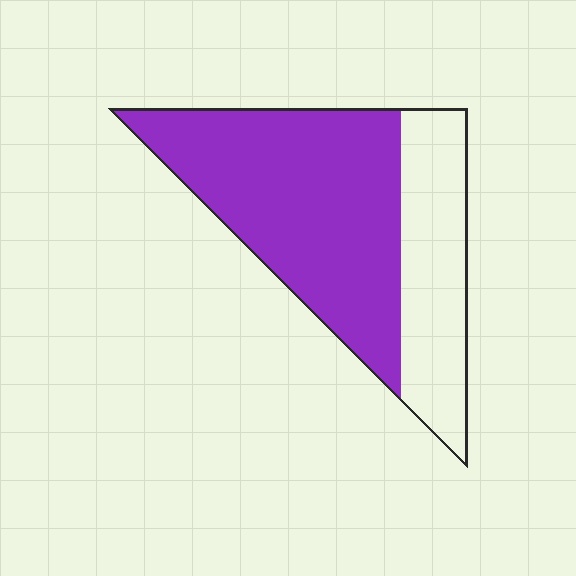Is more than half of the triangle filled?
Yes.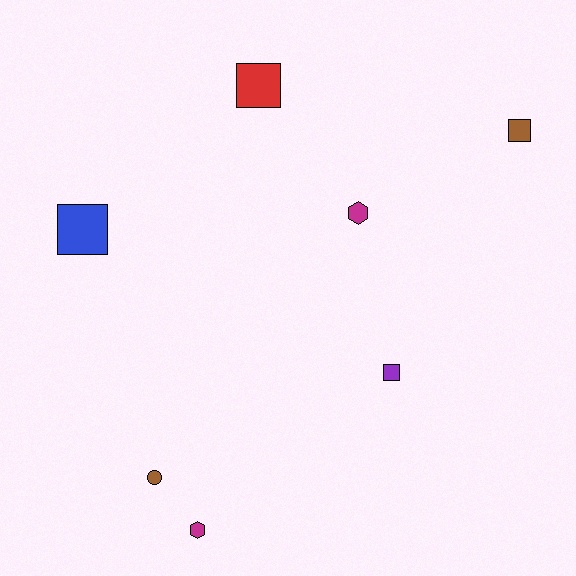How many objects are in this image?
There are 7 objects.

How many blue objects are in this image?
There is 1 blue object.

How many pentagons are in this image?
There are no pentagons.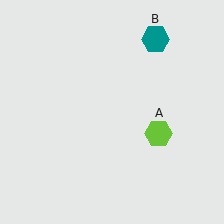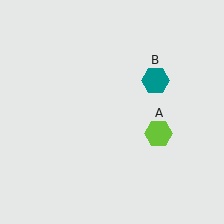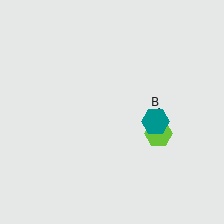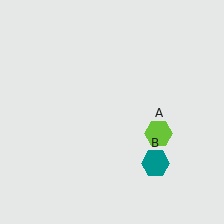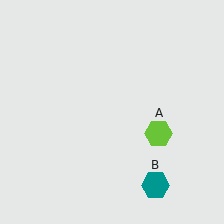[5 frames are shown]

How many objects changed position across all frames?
1 object changed position: teal hexagon (object B).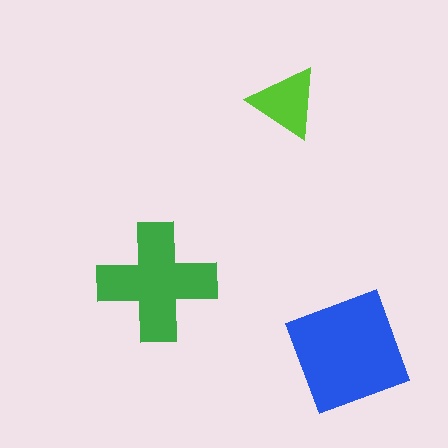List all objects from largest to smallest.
The blue square, the green cross, the lime triangle.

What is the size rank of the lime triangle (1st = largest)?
3rd.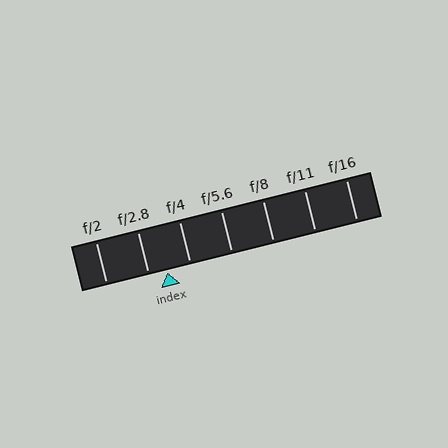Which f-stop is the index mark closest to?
The index mark is closest to f/2.8.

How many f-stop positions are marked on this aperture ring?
There are 7 f-stop positions marked.